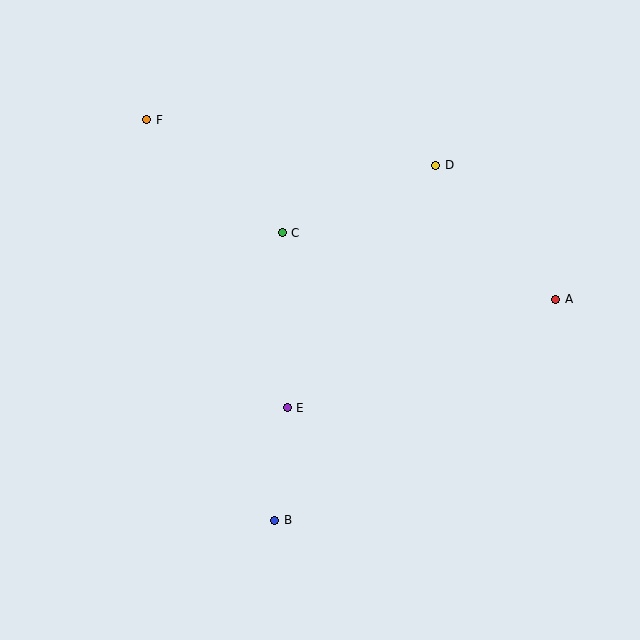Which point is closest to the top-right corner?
Point D is closest to the top-right corner.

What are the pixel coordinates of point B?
Point B is at (275, 520).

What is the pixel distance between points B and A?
The distance between B and A is 357 pixels.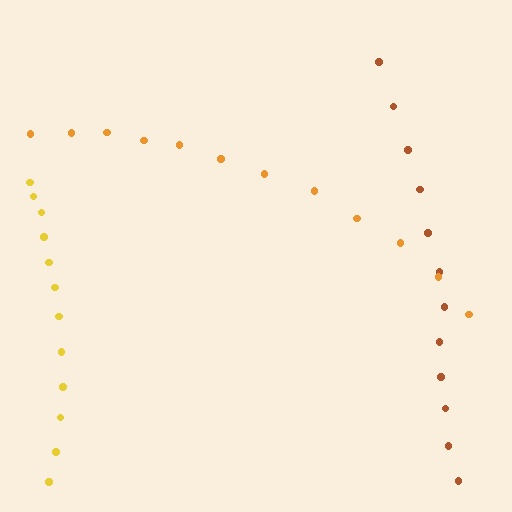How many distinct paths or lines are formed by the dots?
There are 3 distinct paths.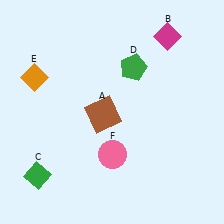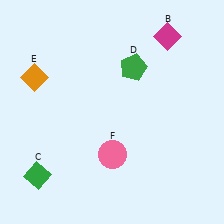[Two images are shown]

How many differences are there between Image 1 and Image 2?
There is 1 difference between the two images.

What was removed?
The brown square (A) was removed in Image 2.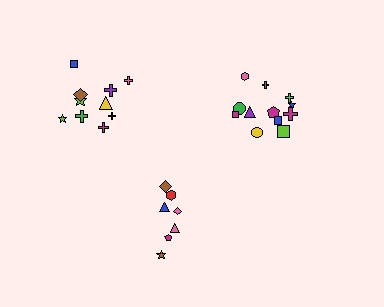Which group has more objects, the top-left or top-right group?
The top-right group.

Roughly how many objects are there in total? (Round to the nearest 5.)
Roughly 30 objects in total.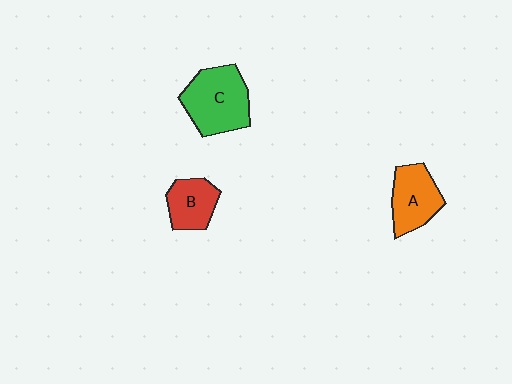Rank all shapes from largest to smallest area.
From largest to smallest: C (green), A (orange), B (red).